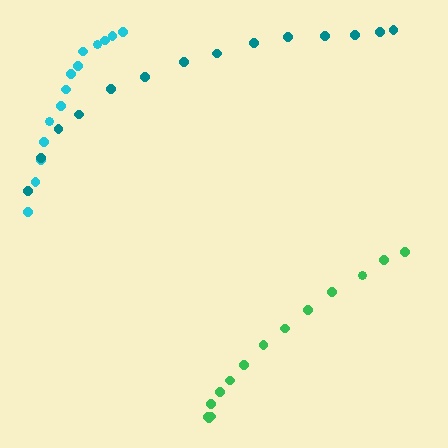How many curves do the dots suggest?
There are 3 distinct paths.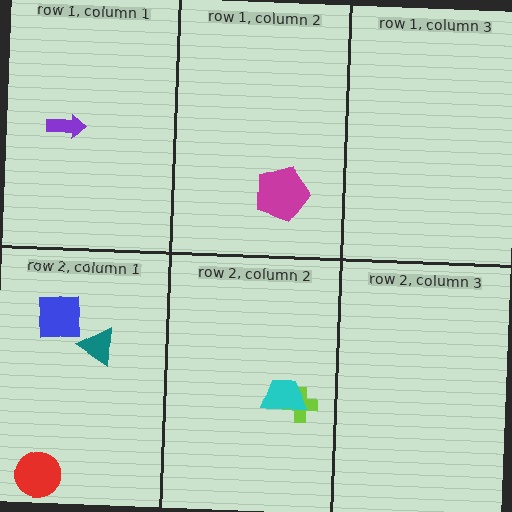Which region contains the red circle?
The row 2, column 1 region.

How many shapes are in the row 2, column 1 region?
3.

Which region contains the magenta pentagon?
The row 1, column 2 region.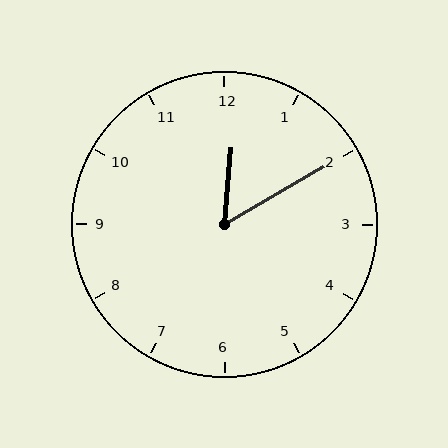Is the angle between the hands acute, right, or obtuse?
It is acute.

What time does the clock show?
12:10.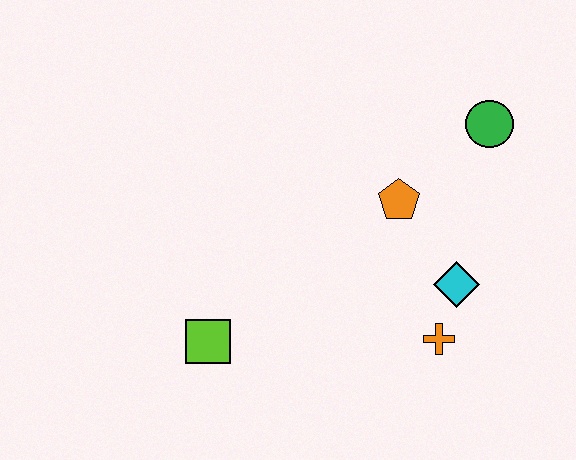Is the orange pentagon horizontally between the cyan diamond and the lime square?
Yes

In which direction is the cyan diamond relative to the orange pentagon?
The cyan diamond is below the orange pentagon.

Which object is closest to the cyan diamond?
The orange cross is closest to the cyan diamond.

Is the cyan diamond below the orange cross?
No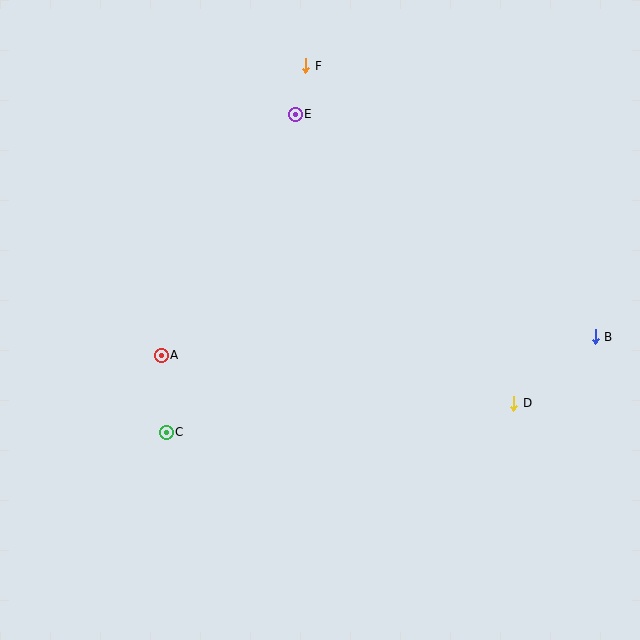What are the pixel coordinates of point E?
Point E is at (295, 114).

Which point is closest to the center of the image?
Point A at (161, 355) is closest to the center.